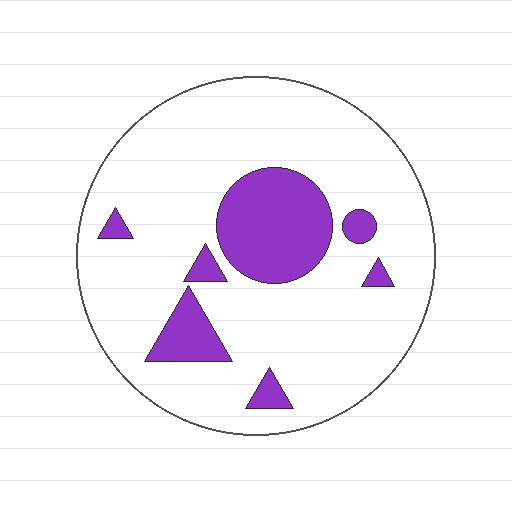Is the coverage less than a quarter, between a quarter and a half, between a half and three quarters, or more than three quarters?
Less than a quarter.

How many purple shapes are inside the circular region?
7.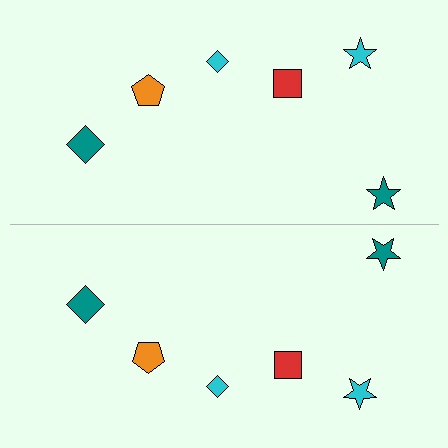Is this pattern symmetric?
Yes, this pattern has bilateral (reflection) symmetry.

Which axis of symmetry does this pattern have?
The pattern has a horizontal axis of symmetry running through the center of the image.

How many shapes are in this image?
There are 12 shapes in this image.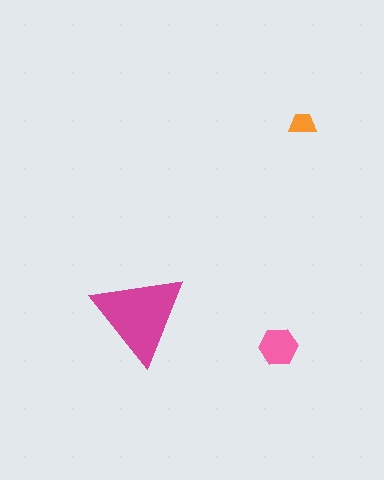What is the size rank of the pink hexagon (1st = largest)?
2nd.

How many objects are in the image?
There are 3 objects in the image.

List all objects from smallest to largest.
The orange trapezoid, the pink hexagon, the magenta triangle.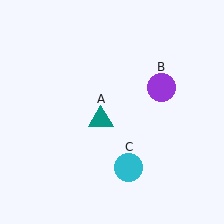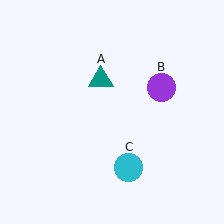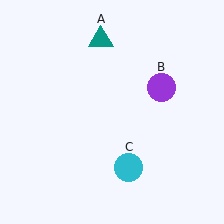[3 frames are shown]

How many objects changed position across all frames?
1 object changed position: teal triangle (object A).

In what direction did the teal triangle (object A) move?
The teal triangle (object A) moved up.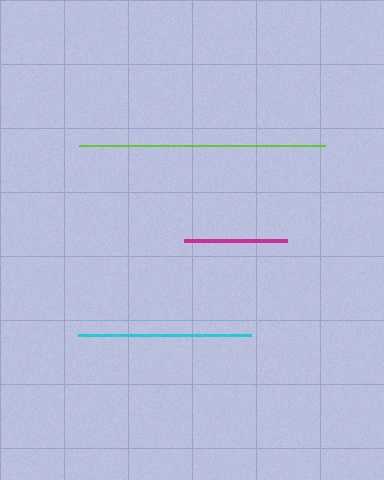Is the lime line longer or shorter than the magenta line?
The lime line is longer than the magenta line.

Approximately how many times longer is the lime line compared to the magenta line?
The lime line is approximately 2.4 times the length of the magenta line.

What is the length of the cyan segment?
The cyan segment is approximately 174 pixels long.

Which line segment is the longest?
The lime line is the longest at approximately 246 pixels.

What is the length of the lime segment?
The lime segment is approximately 246 pixels long.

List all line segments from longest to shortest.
From longest to shortest: lime, cyan, magenta.